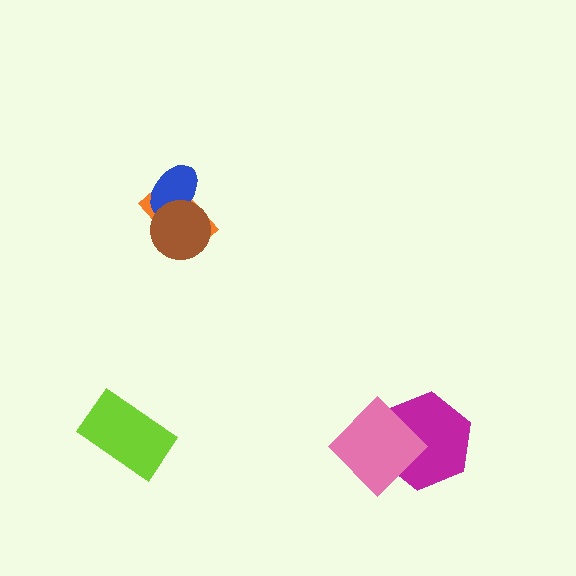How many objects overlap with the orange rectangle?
2 objects overlap with the orange rectangle.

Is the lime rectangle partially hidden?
No, no other shape covers it.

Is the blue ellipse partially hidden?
Yes, it is partially covered by another shape.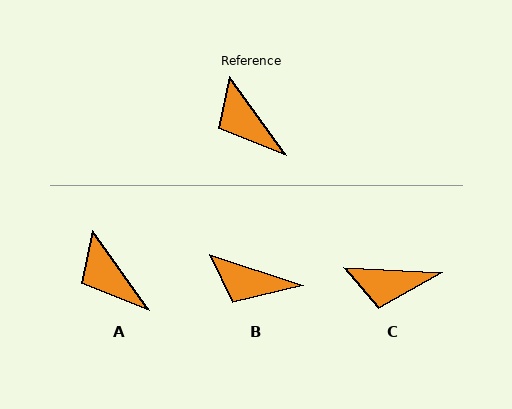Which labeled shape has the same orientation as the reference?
A.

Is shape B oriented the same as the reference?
No, it is off by about 36 degrees.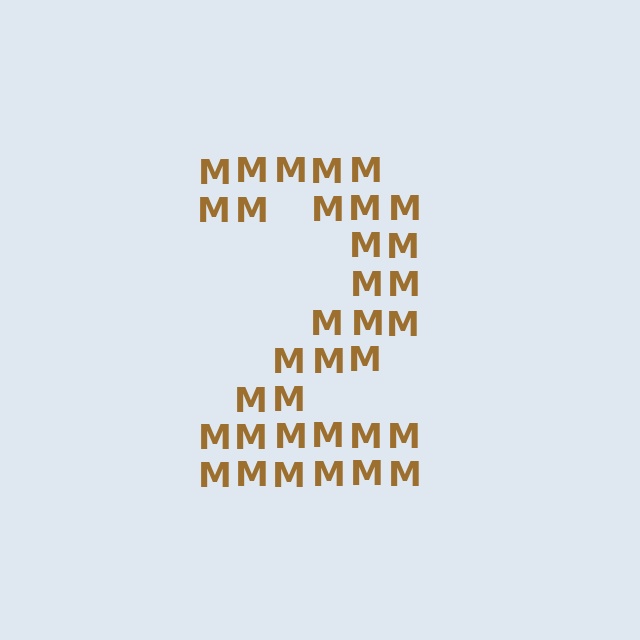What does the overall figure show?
The overall figure shows the digit 2.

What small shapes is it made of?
It is made of small letter M's.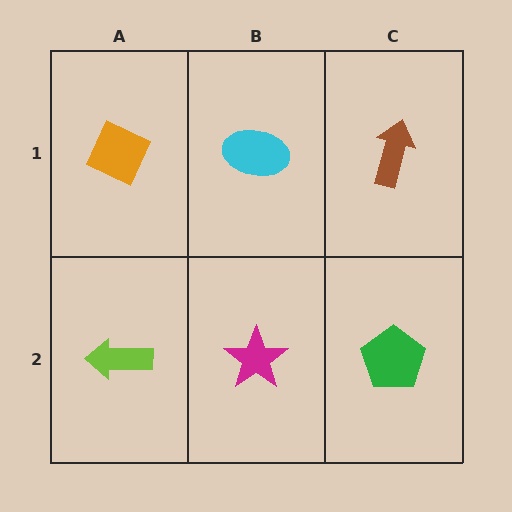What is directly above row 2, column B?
A cyan ellipse.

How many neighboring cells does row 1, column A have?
2.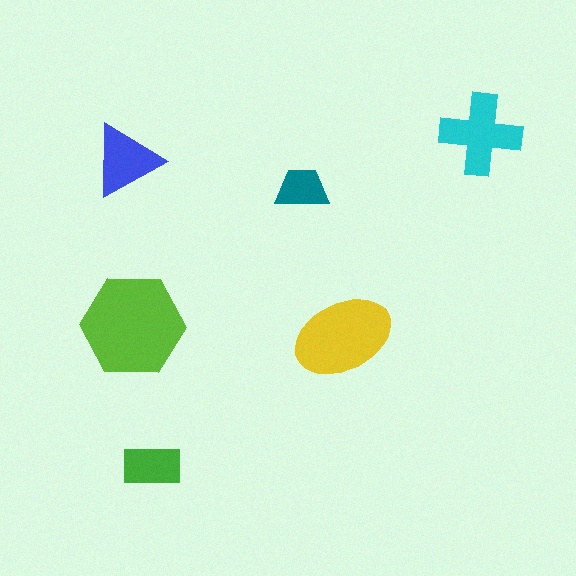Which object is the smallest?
The teal trapezoid.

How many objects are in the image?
There are 6 objects in the image.